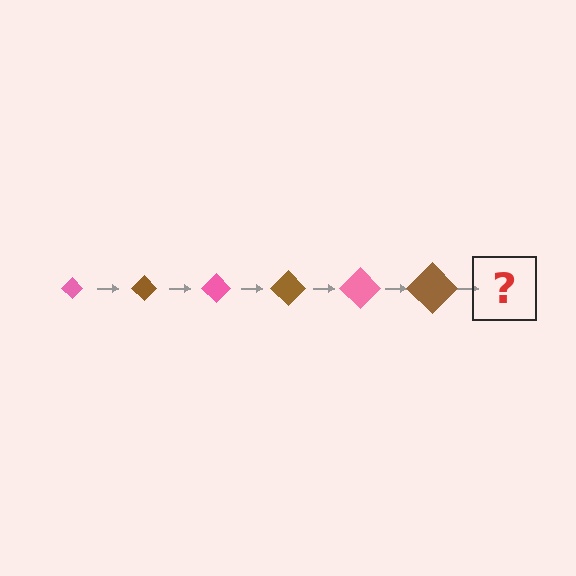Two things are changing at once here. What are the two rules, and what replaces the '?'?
The two rules are that the diamond grows larger each step and the color cycles through pink and brown. The '?' should be a pink diamond, larger than the previous one.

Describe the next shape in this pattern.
It should be a pink diamond, larger than the previous one.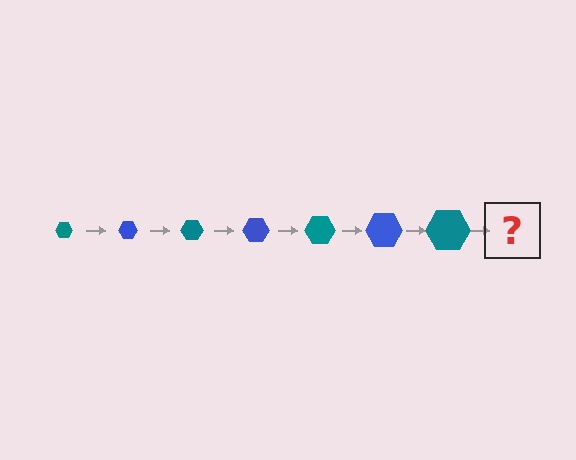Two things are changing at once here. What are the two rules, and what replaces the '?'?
The two rules are that the hexagon grows larger each step and the color cycles through teal and blue. The '?' should be a blue hexagon, larger than the previous one.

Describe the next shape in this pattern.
It should be a blue hexagon, larger than the previous one.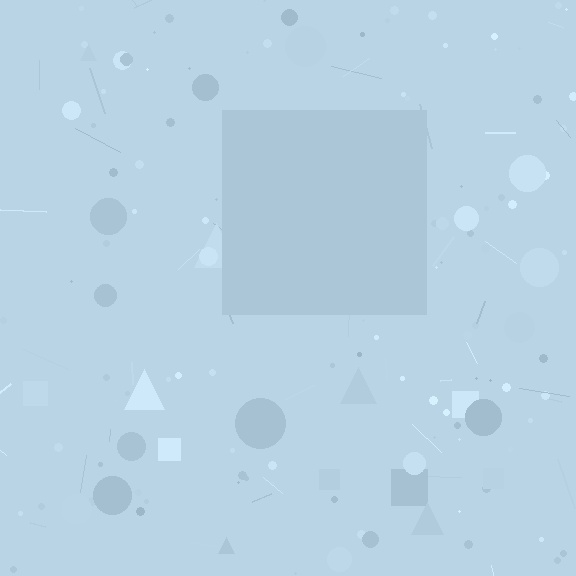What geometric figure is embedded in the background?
A square is embedded in the background.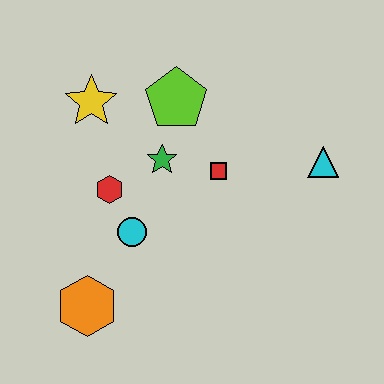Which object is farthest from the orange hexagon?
The cyan triangle is farthest from the orange hexagon.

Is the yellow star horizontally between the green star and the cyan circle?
No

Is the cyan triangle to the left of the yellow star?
No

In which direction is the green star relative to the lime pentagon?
The green star is below the lime pentagon.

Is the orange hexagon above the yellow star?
No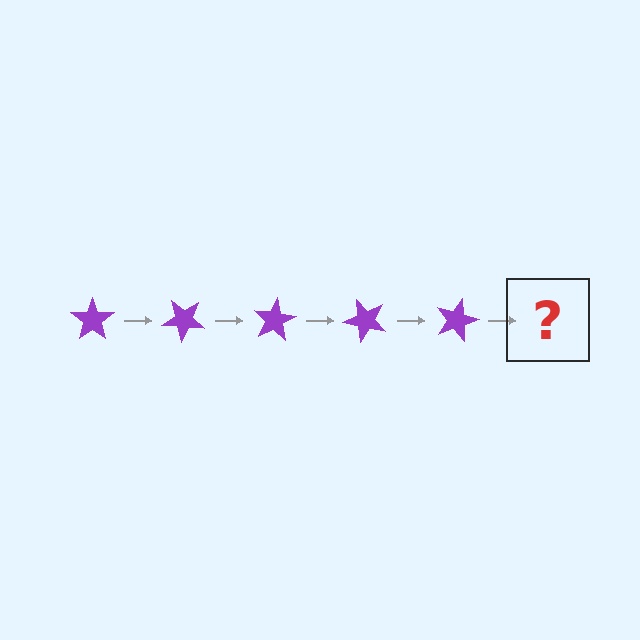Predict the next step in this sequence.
The next step is a purple star rotated 200 degrees.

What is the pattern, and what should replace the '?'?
The pattern is that the star rotates 40 degrees each step. The '?' should be a purple star rotated 200 degrees.